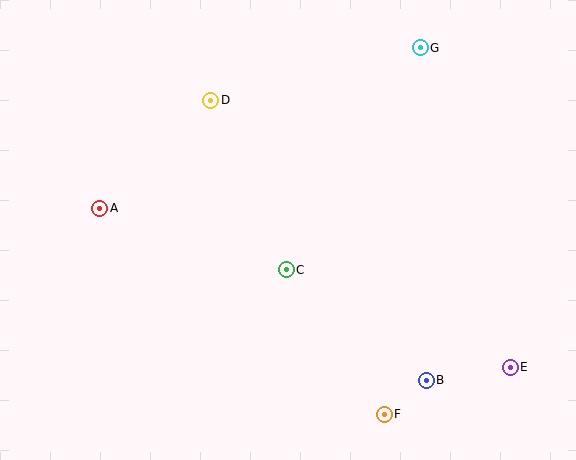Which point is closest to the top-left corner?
Point A is closest to the top-left corner.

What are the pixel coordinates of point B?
Point B is at (426, 380).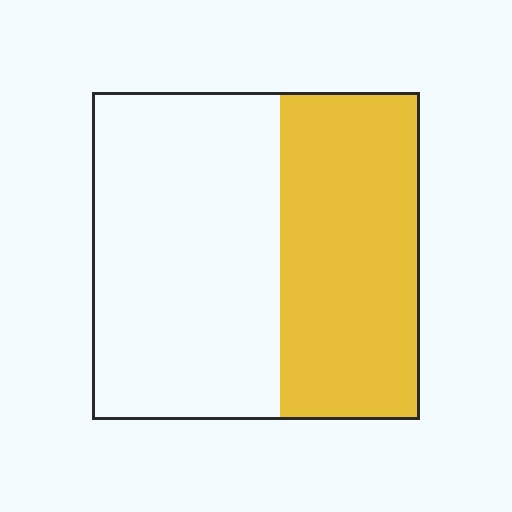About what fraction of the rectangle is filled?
About two fifths (2/5).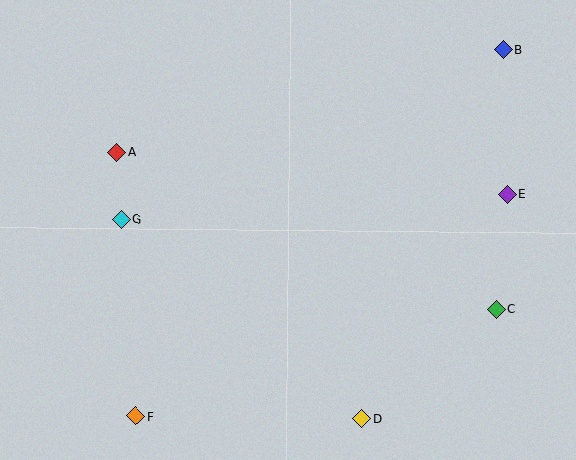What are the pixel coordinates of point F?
Point F is at (136, 416).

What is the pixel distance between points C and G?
The distance between C and G is 386 pixels.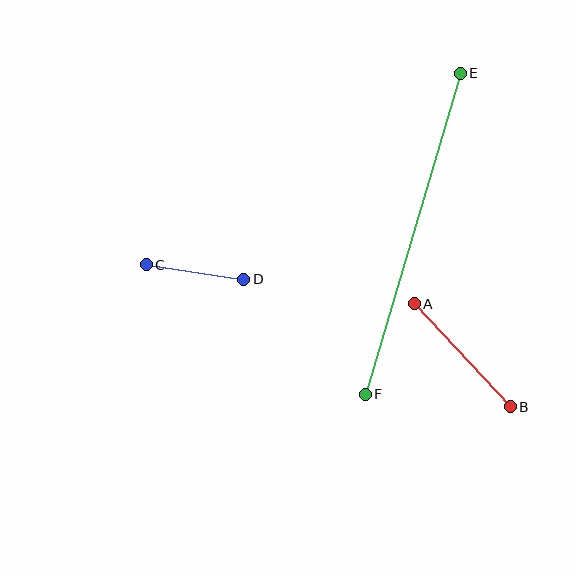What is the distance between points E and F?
The distance is approximately 335 pixels.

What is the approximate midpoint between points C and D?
The midpoint is at approximately (195, 272) pixels.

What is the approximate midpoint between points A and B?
The midpoint is at approximately (462, 355) pixels.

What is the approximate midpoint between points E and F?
The midpoint is at approximately (413, 234) pixels.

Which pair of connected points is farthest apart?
Points E and F are farthest apart.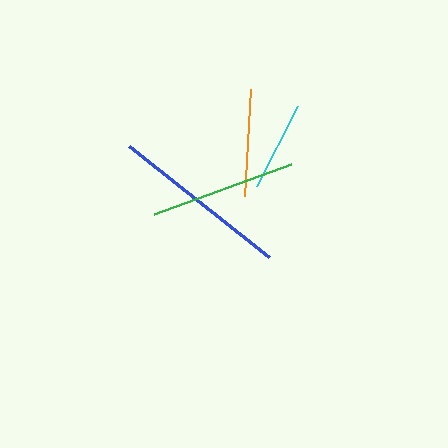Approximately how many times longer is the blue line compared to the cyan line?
The blue line is approximately 2.0 times the length of the cyan line.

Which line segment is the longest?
The blue line is the longest at approximately 179 pixels.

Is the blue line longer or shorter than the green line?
The blue line is longer than the green line.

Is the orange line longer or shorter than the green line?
The green line is longer than the orange line.